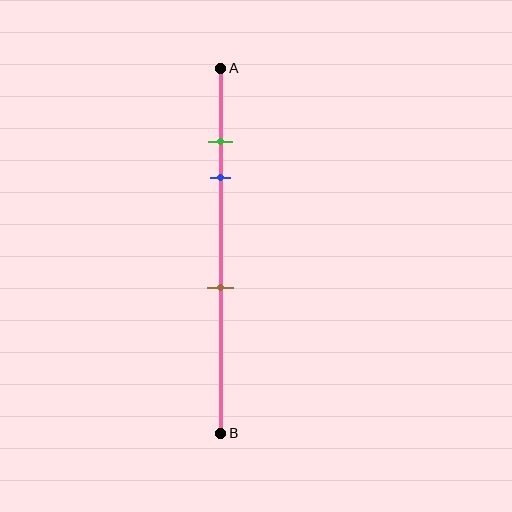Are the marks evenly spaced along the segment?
No, the marks are not evenly spaced.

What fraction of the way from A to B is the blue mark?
The blue mark is approximately 30% (0.3) of the way from A to B.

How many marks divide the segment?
There are 3 marks dividing the segment.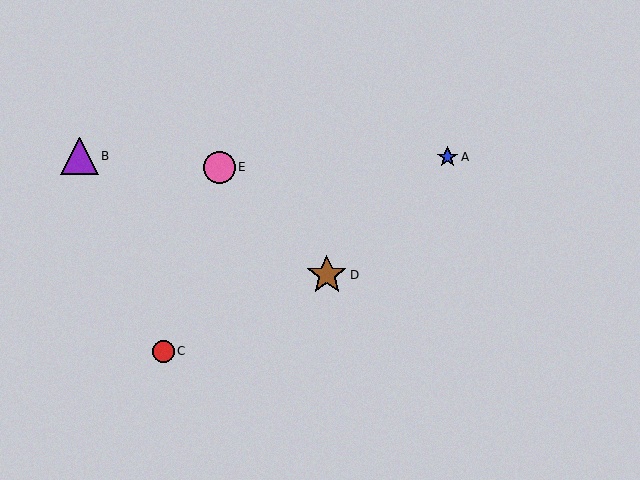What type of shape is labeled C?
Shape C is a red circle.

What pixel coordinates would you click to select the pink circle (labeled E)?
Click at (220, 167) to select the pink circle E.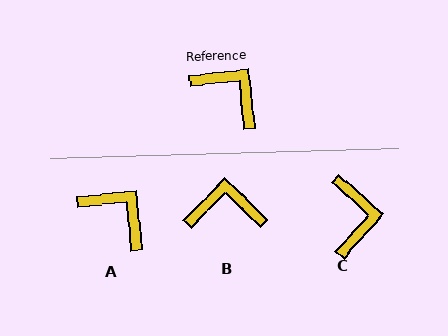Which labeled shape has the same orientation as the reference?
A.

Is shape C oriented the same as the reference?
No, it is off by about 48 degrees.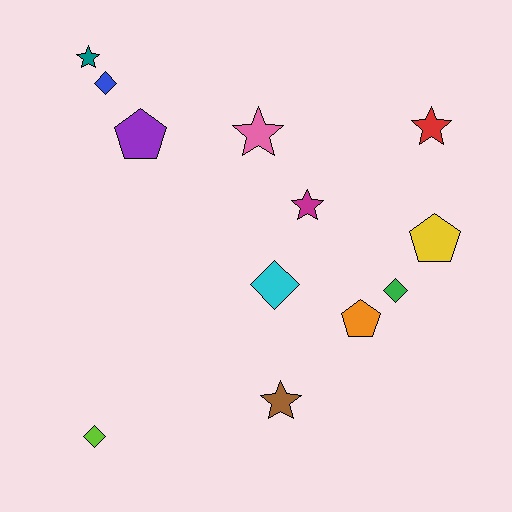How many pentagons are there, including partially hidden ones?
There are 3 pentagons.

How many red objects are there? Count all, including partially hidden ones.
There is 1 red object.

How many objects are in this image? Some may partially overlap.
There are 12 objects.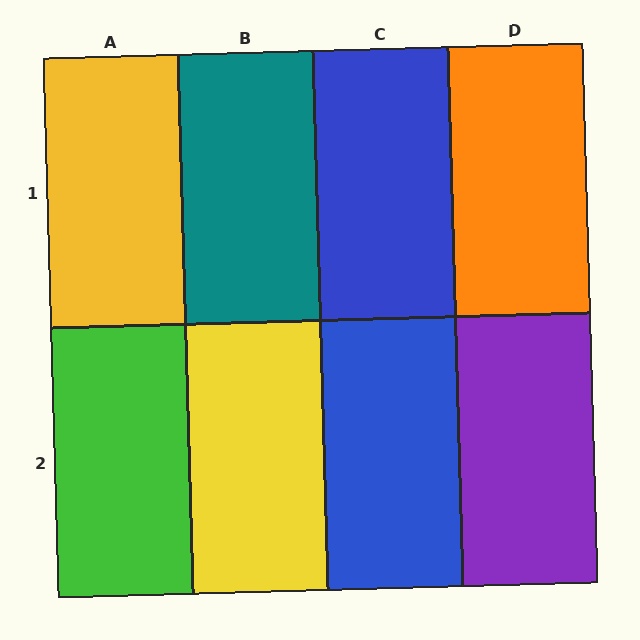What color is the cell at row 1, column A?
Yellow.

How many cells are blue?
2 cells are blue.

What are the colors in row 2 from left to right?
Green, yellow, blue, purple.